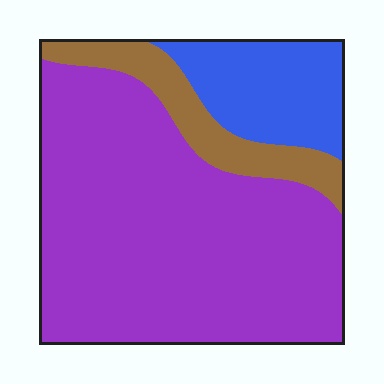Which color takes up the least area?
Brown, at roughly 15%.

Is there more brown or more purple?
Purple.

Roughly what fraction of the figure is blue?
Blue takes up about one sixth (1/6) of the figure.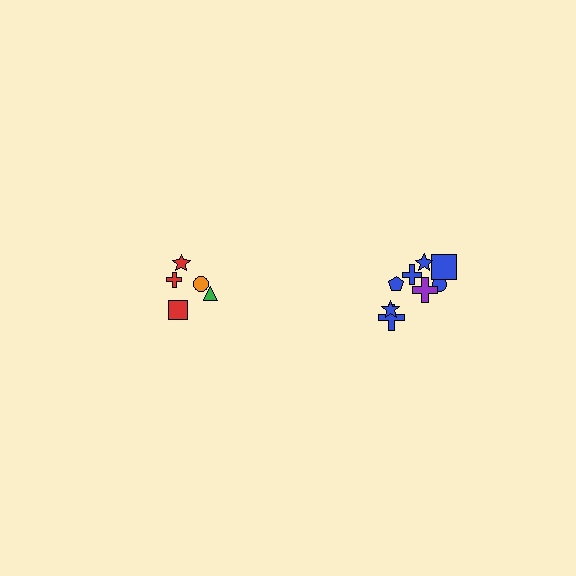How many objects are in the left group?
There are 5 objects.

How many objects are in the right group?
There are 8 objects.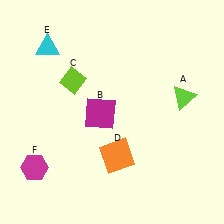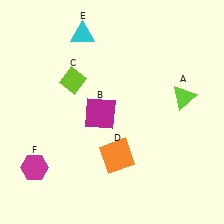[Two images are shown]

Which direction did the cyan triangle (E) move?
The cyan triangle (E) moved right.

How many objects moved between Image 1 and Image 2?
1 object moved between the two images.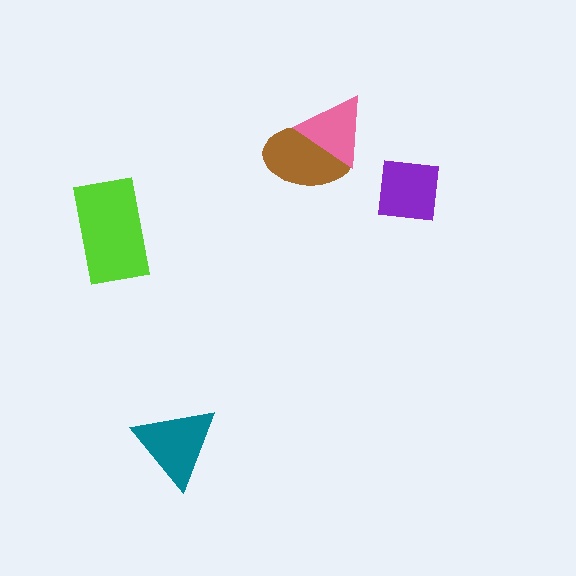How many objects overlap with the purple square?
0 objects overlap with the purple square.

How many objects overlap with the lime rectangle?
0 objects overlap with the lime rectangle.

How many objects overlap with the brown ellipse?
1 object overlaps with the brown ellipse.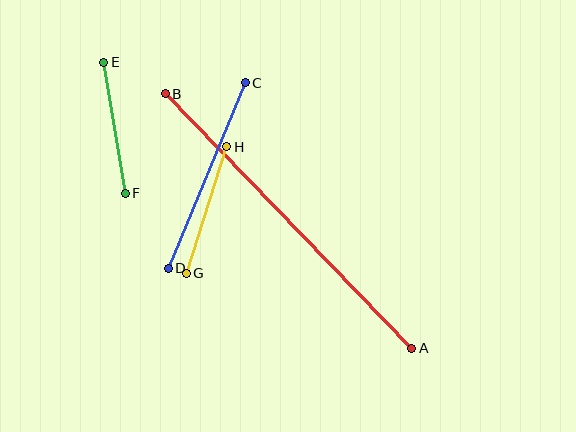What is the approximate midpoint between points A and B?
The midpoint is at approximately (289, 221) pixels.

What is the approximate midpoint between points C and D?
The midpoint is at approximately (207, 176) pixels.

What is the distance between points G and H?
The distance is approximately 133 pixels.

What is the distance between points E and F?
The distance is approximately 133 pixels.